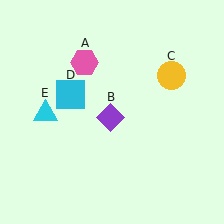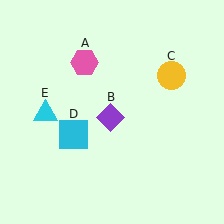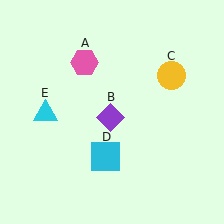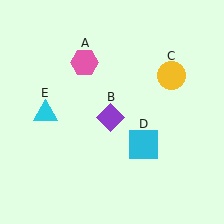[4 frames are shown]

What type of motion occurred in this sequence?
The cyan square (object D) rotated counterclockwise around the center of the scene.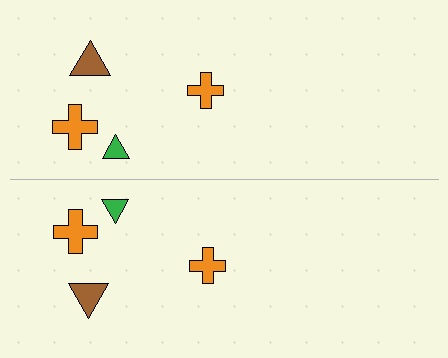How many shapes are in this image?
There are 8 shapes in this image.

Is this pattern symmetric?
Yes, this pattern has bilateral (reflection) symmetry.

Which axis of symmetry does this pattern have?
The pattern has a horizontal axis of symmetry running through the center of the image.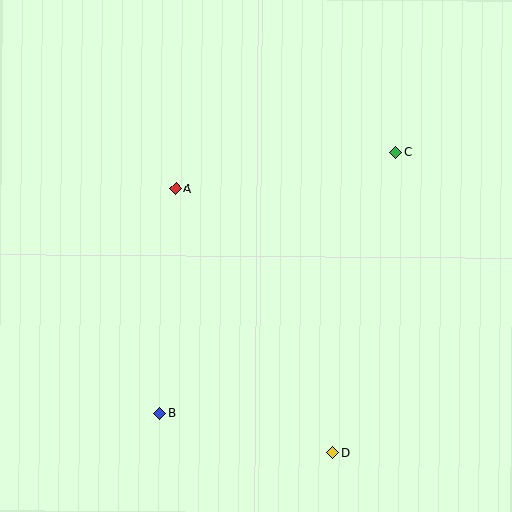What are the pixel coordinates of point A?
Point A is at (176, 189).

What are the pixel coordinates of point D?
Point D is at (332, 452).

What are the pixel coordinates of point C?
Point C is at (396, 152).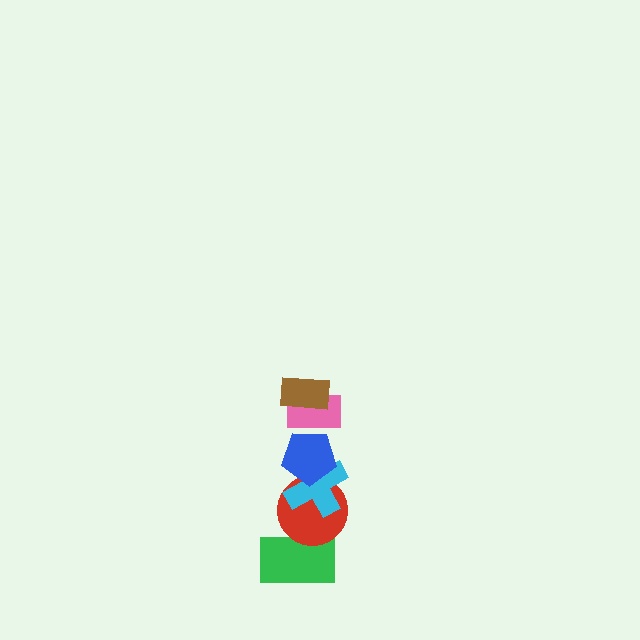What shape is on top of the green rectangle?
The red circle is on top of the green rectangle.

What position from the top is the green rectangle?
The green rectangle is 6th from the top.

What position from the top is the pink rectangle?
The pink rectangle is 2nd from the top.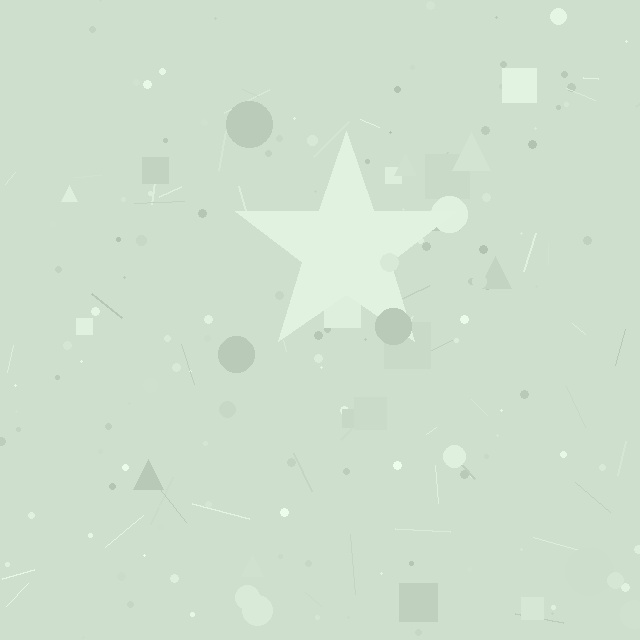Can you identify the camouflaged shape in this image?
The camouflaged shape is a star.